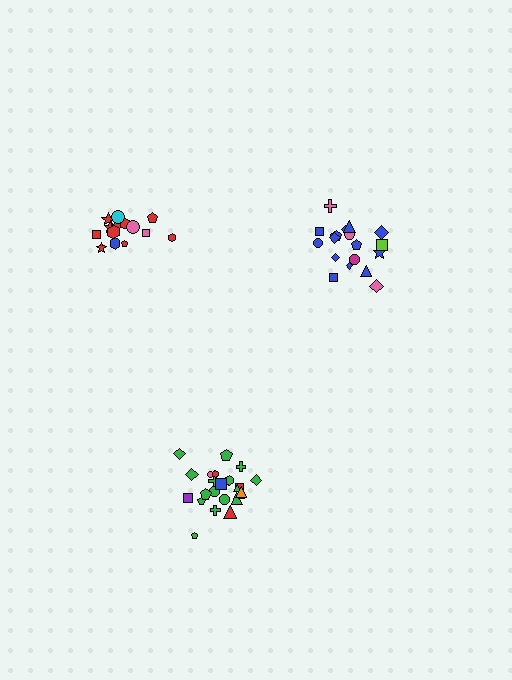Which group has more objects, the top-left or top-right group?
The top-right group.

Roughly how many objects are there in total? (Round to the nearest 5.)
Roughly 60 objects in total.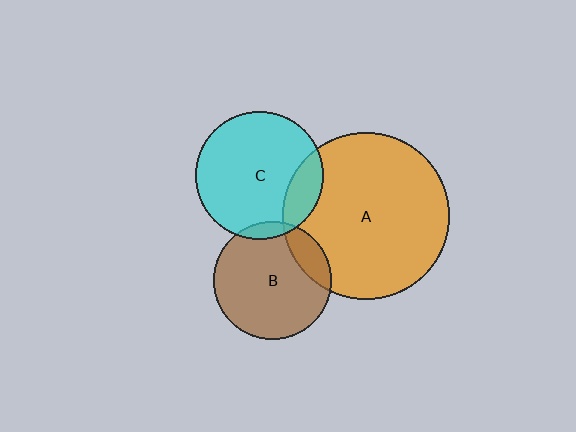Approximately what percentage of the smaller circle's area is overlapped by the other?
Approximately 15%.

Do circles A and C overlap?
Yes.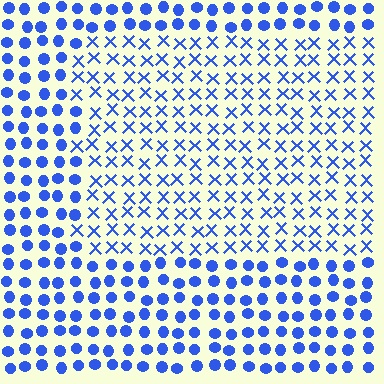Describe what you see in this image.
The image is filled with small blue elements arranged in a uniform grid. A rectangle-shaped region contains X marks, while the surrounding area contains circles. The boundary is defined purely by the change in element shape.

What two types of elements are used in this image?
The image uses X marks inside the rectangle region and circles outside it.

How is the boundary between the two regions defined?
The boundary is defined by a change in element shape: X marks inside vs. circles outside. All elements share the same color and spacing.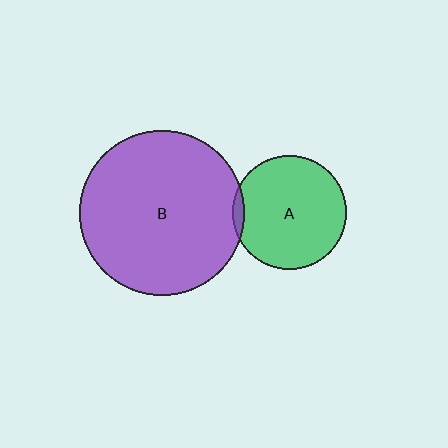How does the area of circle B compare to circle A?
Approximately 2.1 times.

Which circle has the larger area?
Circle B (purple).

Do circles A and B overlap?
Yes.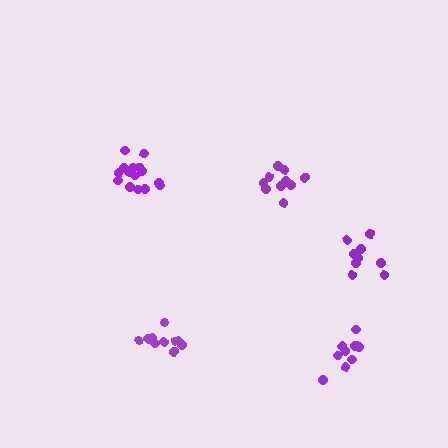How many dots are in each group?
Group 1: 10 dots, Group 2: 10 dots, Group 3: 10 dots, Group 4: 15 dots, Group 5: 12 dots (57 total).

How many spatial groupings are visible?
There are 5 spatial groupings.